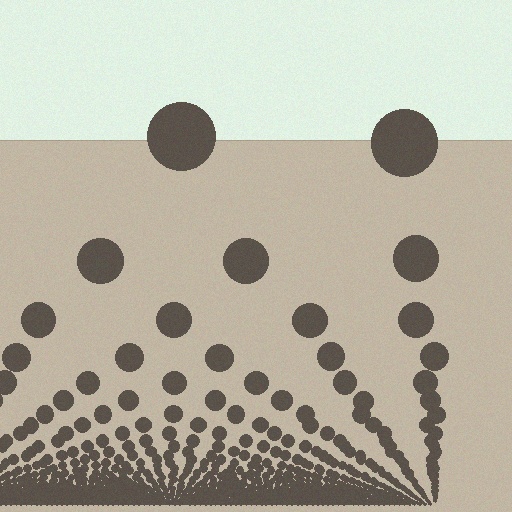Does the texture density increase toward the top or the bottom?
Density increases toward the bottom.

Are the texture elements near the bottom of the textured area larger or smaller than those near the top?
Smaller. The gradient is inverted — elements near the bottom are smaller and denser.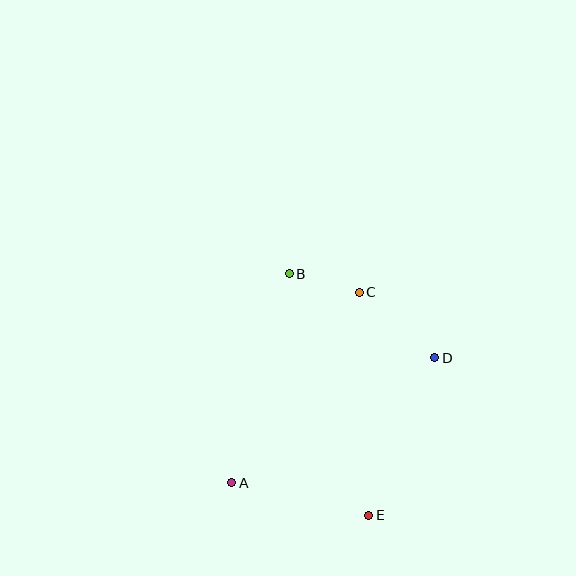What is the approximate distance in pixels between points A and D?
The distance between A and D is approximately 238 pixels.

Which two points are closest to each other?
Points B and C are closest to each other.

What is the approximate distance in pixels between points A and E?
The distance between A and E is approximately 141 pixels.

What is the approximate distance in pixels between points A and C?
The distance between A and C is approximately 229 pixels.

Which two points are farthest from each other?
Points B and E are farthest from each other.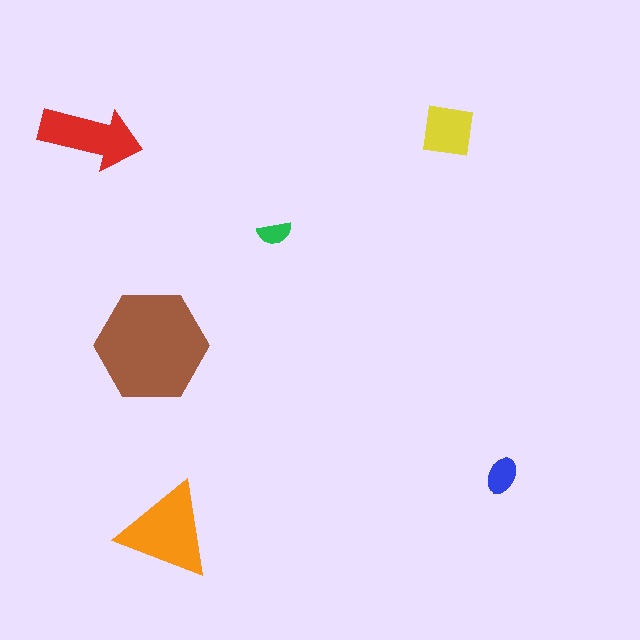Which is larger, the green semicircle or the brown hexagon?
The brown hexagon.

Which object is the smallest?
The green semicircle.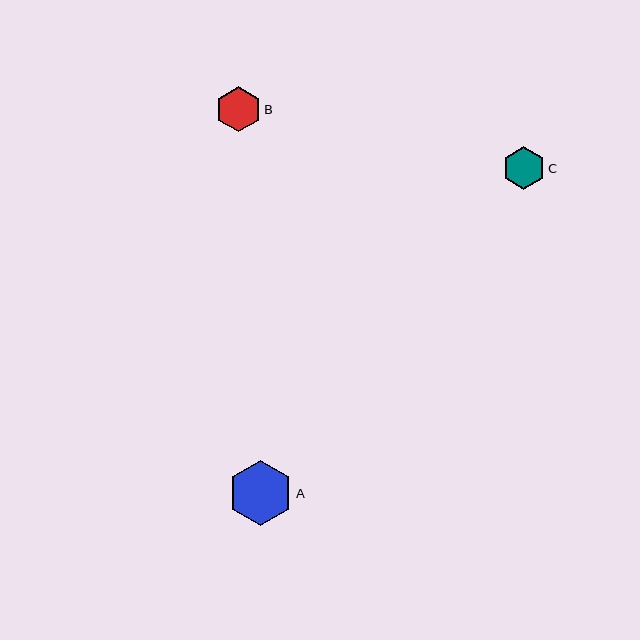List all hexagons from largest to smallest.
From largest to smallest: A, B, C.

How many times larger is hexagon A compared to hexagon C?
Hexagon A is approximately 1.5 times the size of hexagon C.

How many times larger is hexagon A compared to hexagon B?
Hexagon A is approximately 1.4 times the size of hexagon B.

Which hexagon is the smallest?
Hexagon C is the smallest with a size of approximately 43 pixels.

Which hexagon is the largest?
Hexagon A is the largest with a size of approximately 65 pixels.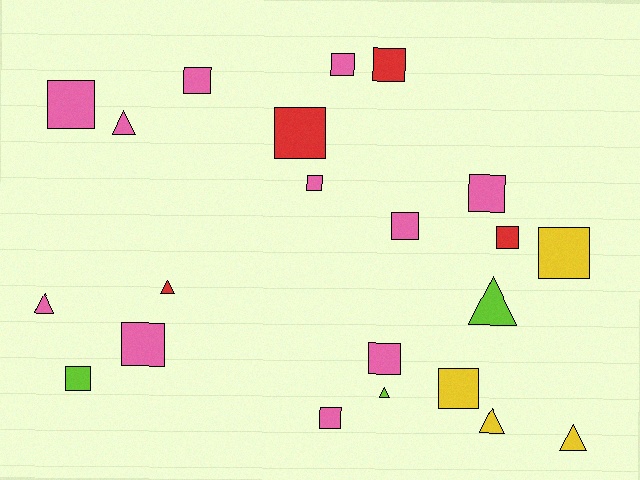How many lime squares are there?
There is 1 lime square.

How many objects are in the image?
There are 22 objects.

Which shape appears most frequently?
Square, with 15 objects.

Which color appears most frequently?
Pink, with 11 objects.